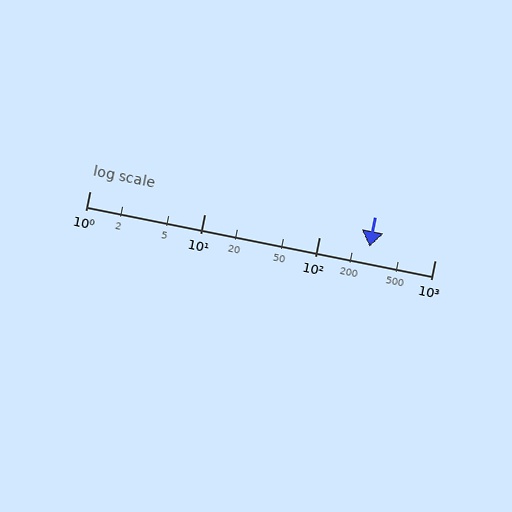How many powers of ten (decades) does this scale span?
The scale spans 3 decades, from 1 to 1000.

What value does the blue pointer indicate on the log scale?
The pointer indicates approximately 270.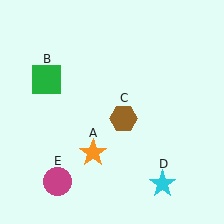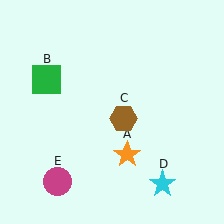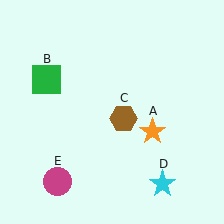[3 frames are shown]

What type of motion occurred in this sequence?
The orange star (object A) rotated counterclockwise around the center of the scene.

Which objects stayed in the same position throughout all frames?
Green square (object B) and brown hexagon (object C) and cyan star (object D) and magenta circle (object E) remained stationary.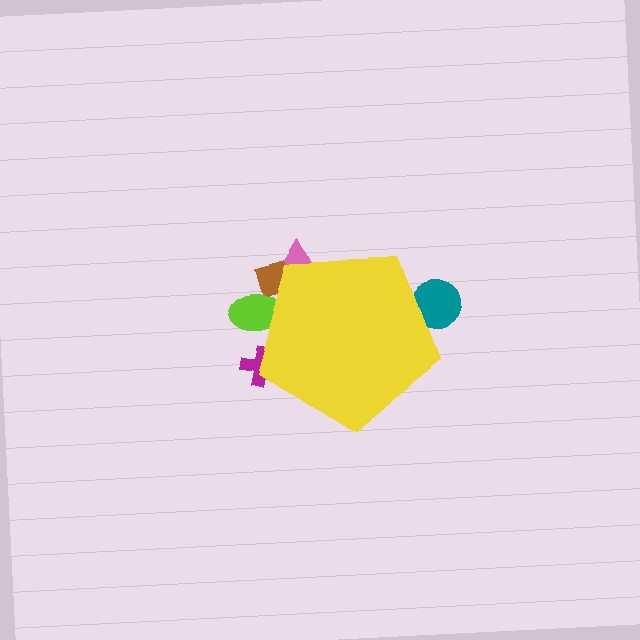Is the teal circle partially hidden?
Yes, the teal circle is partially hidden behind the yellow pentagon.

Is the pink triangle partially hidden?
Yes, the pink triangle is partially hidden behind the yellow pentagon.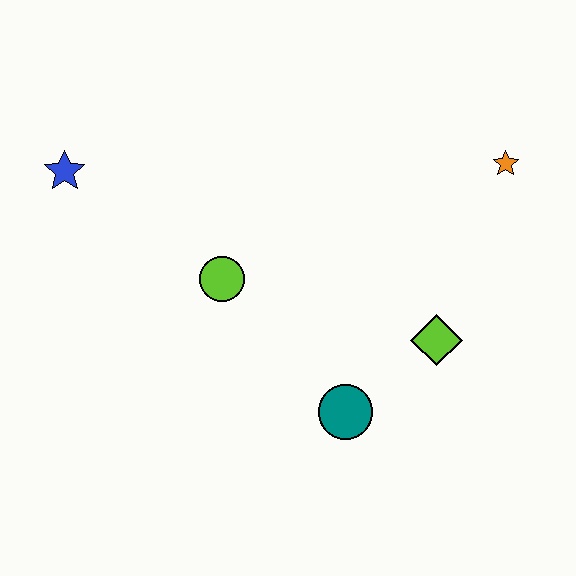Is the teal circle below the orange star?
Yes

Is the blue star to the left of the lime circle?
Yes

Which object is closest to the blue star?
The lime circle is closest to the blue star.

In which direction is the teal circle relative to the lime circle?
The teal circle is below the lime circle.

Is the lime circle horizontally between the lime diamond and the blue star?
Yes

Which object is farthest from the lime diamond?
The blue star is farthest from the lime diamond.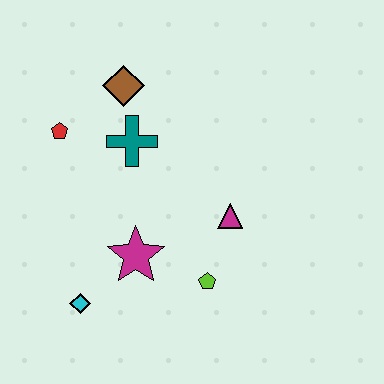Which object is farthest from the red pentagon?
The lime pentagon is farthest from the red pentagon.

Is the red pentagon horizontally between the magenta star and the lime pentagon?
No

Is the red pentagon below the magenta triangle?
No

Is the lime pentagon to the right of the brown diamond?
Yes